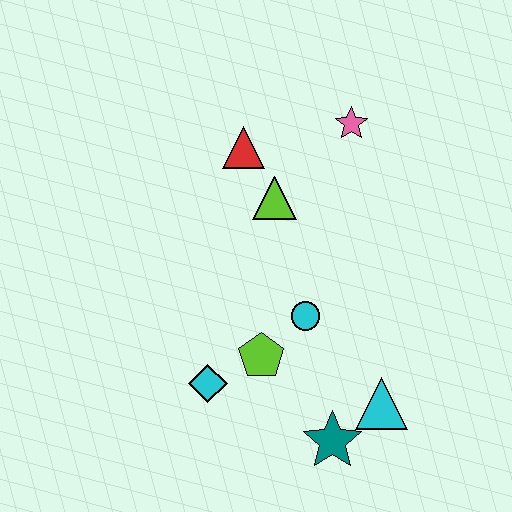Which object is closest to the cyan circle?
The lime pentagon is closest to the cyan circle.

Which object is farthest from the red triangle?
The teal star is farthest from the red triangle.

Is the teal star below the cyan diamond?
Yes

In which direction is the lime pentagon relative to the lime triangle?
The lime pentagon is below the lime triangle.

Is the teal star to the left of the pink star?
Yes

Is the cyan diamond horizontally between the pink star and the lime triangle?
No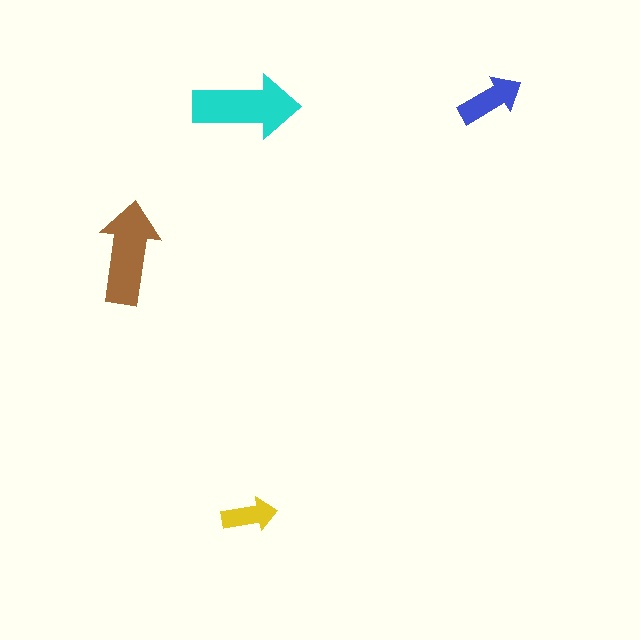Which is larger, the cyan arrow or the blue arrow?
The cyan one.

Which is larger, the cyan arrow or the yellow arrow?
The cyan one.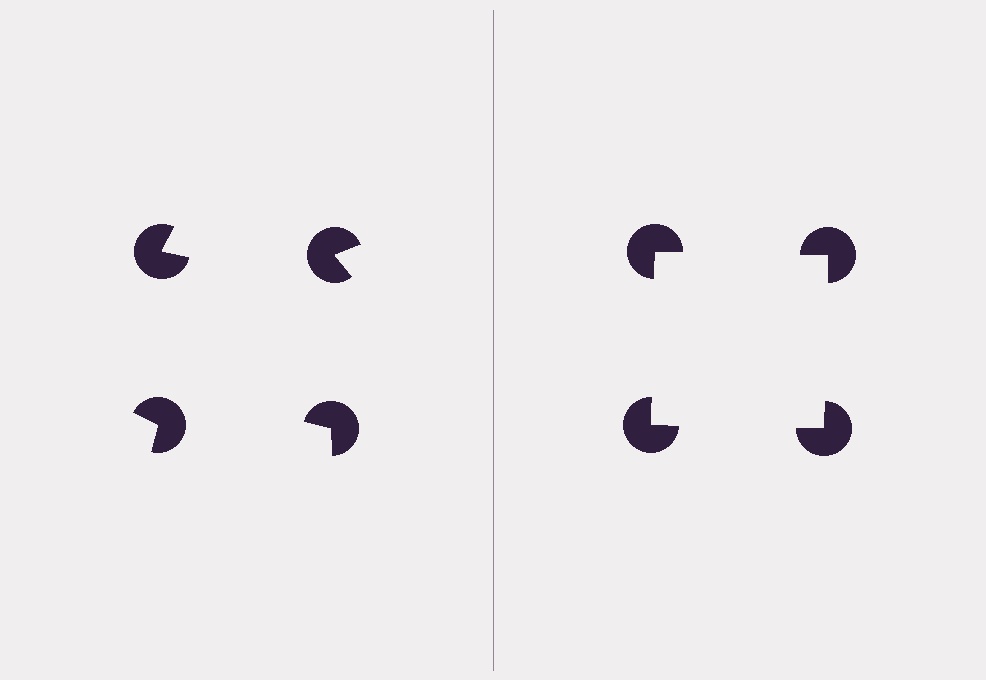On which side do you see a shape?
An illusory square appears on the right side. On the left side the wedge cuts are rotated, so no coherent shape forms.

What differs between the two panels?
The pac-man discs are positioned identically on both sides; only the wedge orientations differ. On the right they align to a square; on the left they are misaligned.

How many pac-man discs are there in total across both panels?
8 — 4 on each side.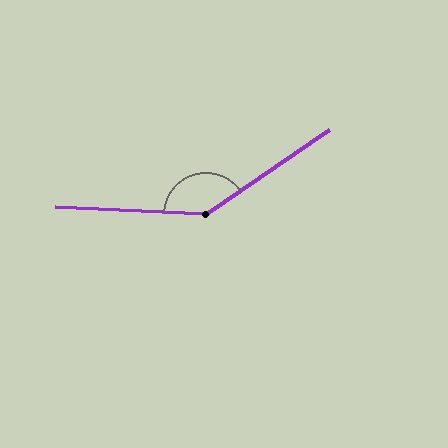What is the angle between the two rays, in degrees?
Approximately 143 degrees.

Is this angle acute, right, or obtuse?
It is obtuse.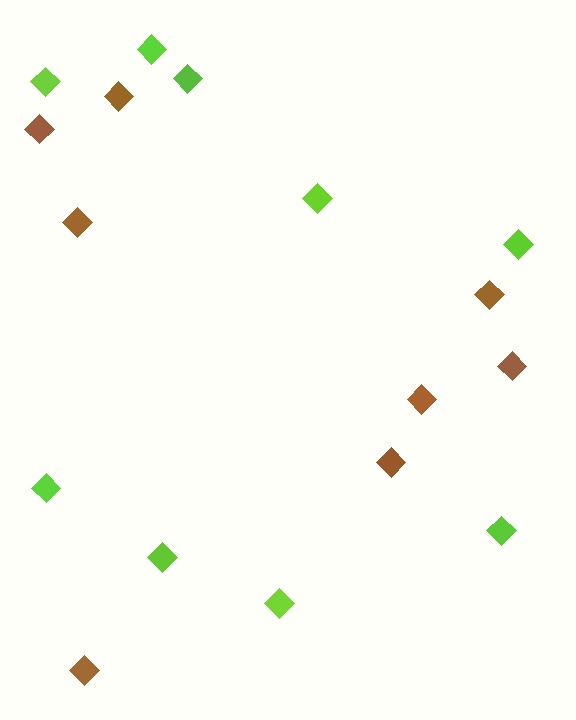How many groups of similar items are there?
There are 2 groups: one group of lime diamonds (9) and one group of brown diamonds (8).